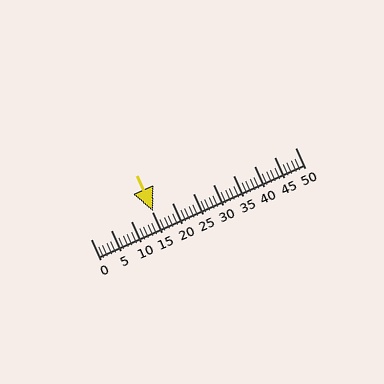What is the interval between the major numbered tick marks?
The major tick marks are spaced 5 units apart.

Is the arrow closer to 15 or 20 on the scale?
The arrow is closer to 15.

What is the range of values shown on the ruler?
The ruler shows values from 0 to 50.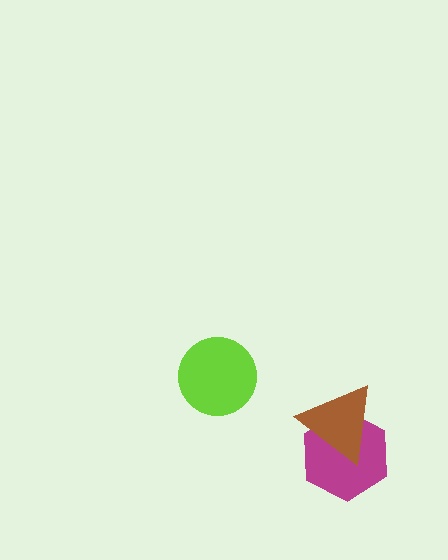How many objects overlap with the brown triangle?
1 object overlaps with the brown triangle.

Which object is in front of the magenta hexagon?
The brown triangle is in front of the magenta hexagon.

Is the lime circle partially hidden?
No, no other shape covers it.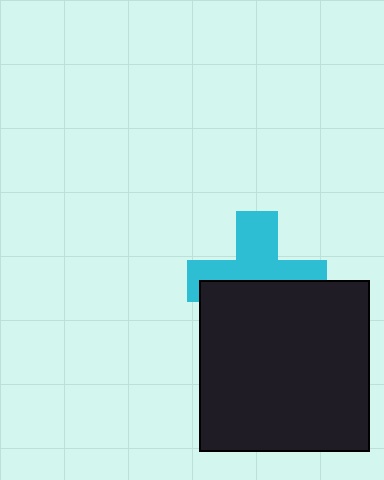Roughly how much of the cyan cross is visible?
About half of it is visible (roughly 51%).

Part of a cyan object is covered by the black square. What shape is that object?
It is a cross.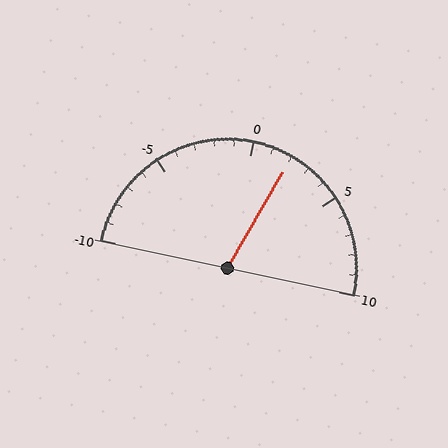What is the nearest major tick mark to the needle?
The nearest major tick mark is 0.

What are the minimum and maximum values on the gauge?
The gauge ranges from -10 to 10.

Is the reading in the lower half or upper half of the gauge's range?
The reading is in the upper half of the range (-10 to 10).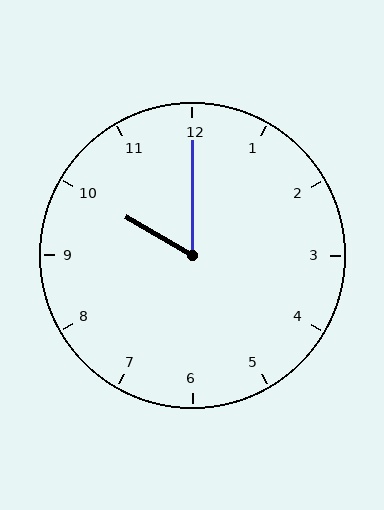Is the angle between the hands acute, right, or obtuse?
It is acute.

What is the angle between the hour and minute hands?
Approximately 60 degrees.